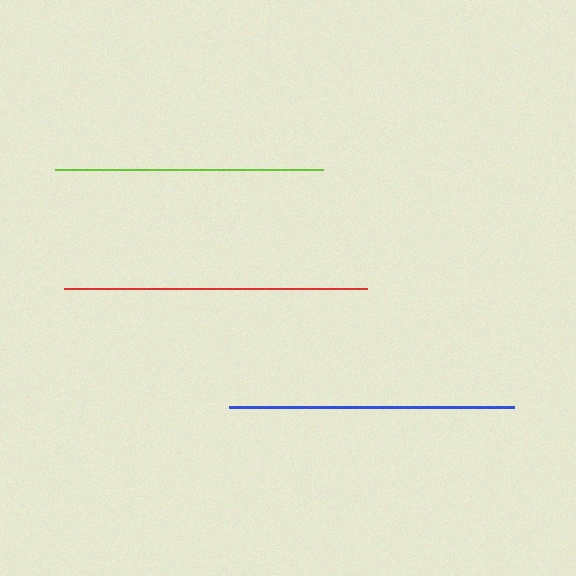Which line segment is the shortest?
The lime line is the shortest at approximately 269 pixels.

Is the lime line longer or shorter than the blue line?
The blue line is longer than the lime line.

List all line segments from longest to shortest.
From longest to shortest: red, blue, lime.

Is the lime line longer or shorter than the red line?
The red line is longer than the lime line.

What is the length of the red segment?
The red segment is approximately 303 pixels long.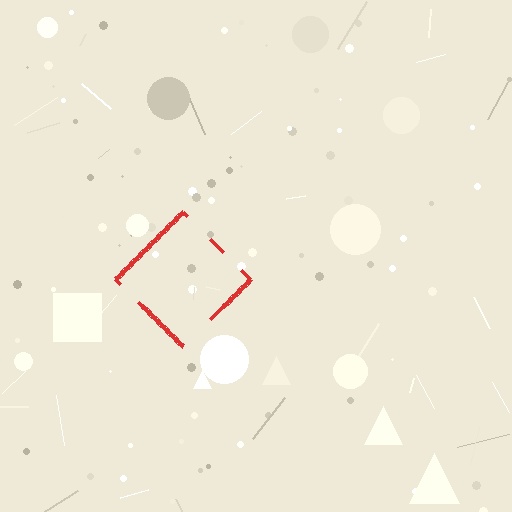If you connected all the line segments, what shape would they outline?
They would outline a diamond.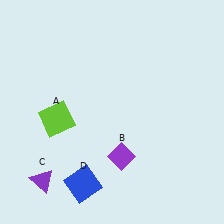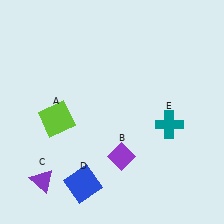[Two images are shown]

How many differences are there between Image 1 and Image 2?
There is 1 difference between the two images.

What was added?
A teal cross (E) was added in Image 2.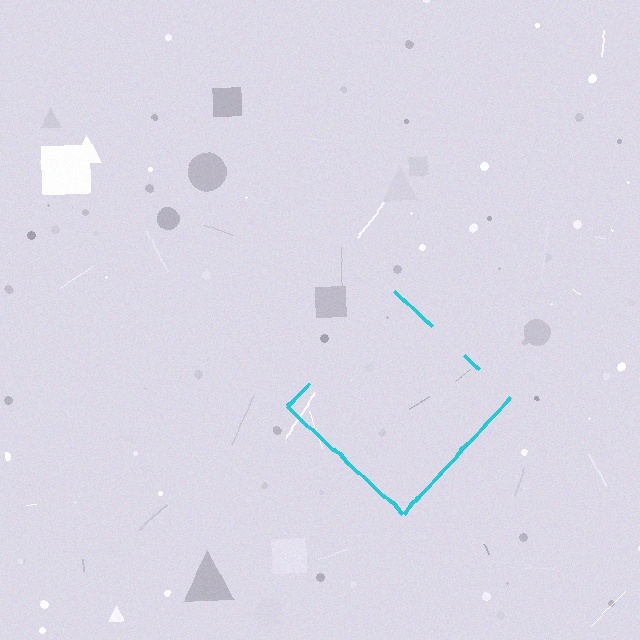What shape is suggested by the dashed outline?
The dashed outline suggests a diamond.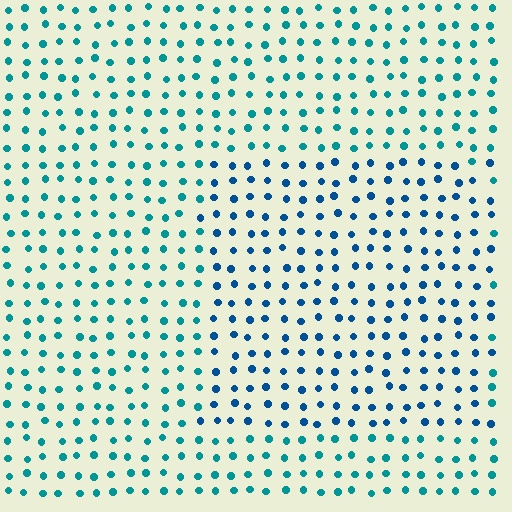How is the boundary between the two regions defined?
The boundary is defined purely by a slight shift in hue (about 28 degrees). Spacing, size, and orientation are identical on both sides.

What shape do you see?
I see a rectangle.